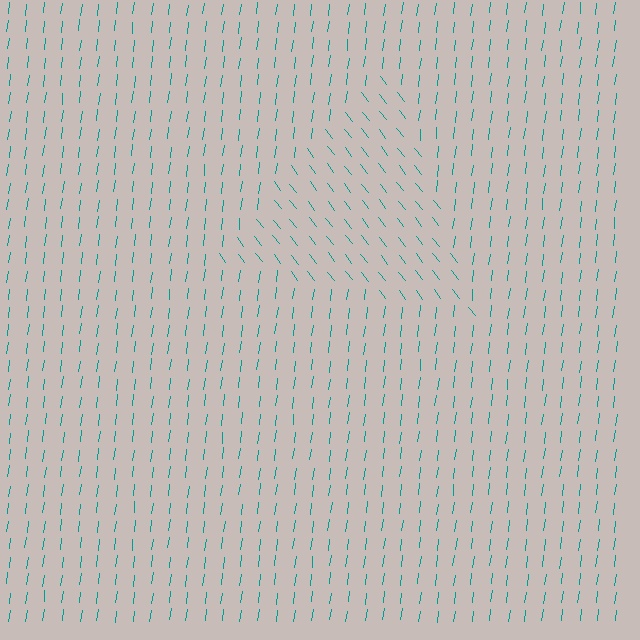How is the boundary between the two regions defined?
The boundary is defined purely by a change in line orientation (approximately 45 degrees difference). All lines are the same color and thickness.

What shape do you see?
I see a triangle.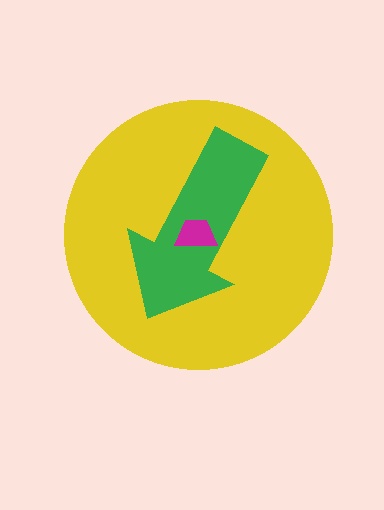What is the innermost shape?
The magenta trapezoid.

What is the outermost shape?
The yellow circle.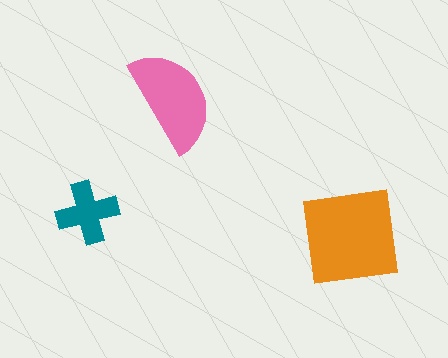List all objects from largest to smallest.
The orange square, the pink semicircle, the teal cross.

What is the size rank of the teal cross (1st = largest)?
3rd.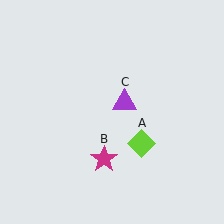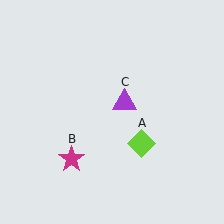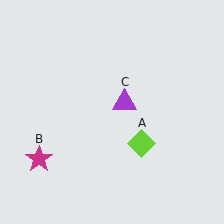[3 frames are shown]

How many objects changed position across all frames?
1 object changed position: magenta star (object B).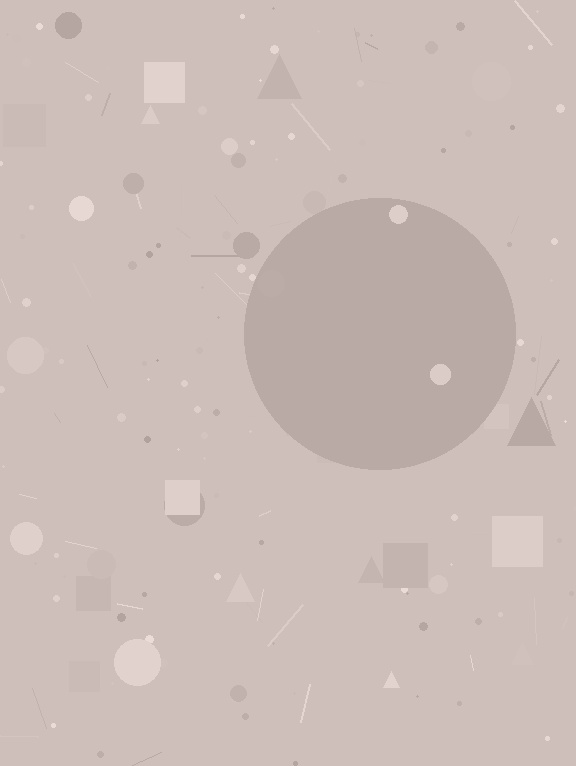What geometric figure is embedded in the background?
A circle is embedded in the background.